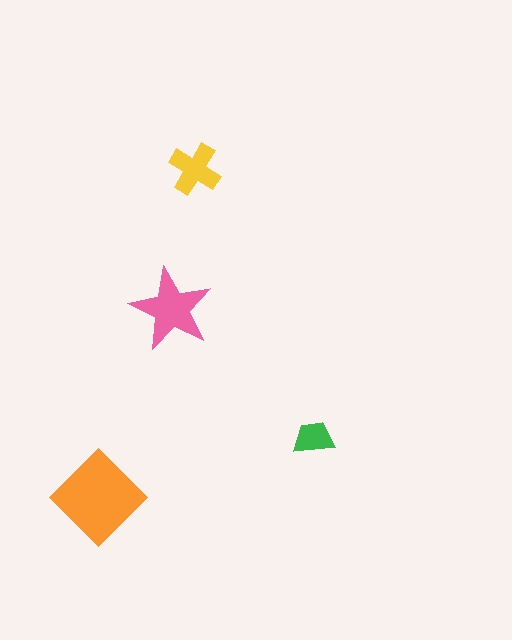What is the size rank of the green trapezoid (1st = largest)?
4th.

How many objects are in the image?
There are 4 objects in the image.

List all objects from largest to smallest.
The orange diamond, the pink star, the yellow cross, the green trapezoid.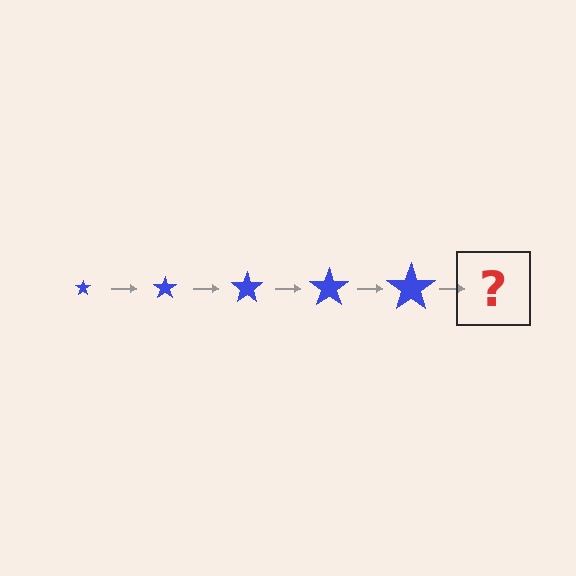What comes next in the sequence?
The next element should be a blue star, larger than the previous one.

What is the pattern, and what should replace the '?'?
The pattern is that the star gets progressively larger each step. The '?' should be a blue star, larger than the previous one.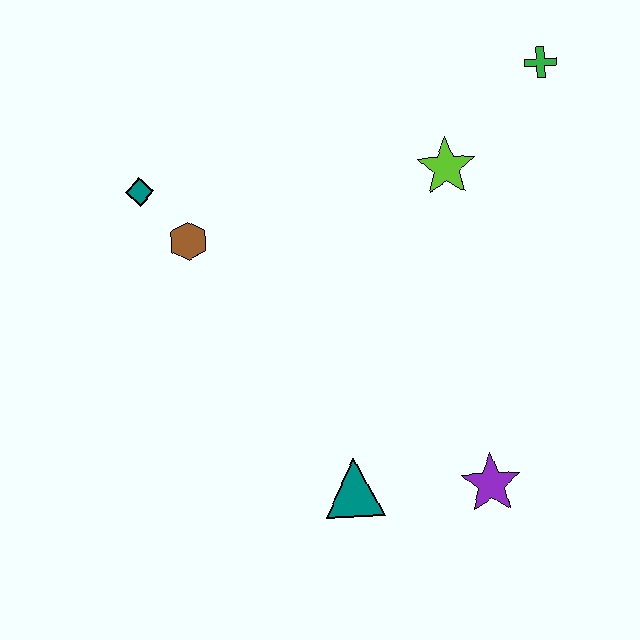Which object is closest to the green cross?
The lime star is closest to the green cross.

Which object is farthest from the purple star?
The teal diamond is farthest from the purple star.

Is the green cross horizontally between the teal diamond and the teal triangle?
No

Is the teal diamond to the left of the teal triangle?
Yes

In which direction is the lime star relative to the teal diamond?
The lime star is to the right of the teal diamond.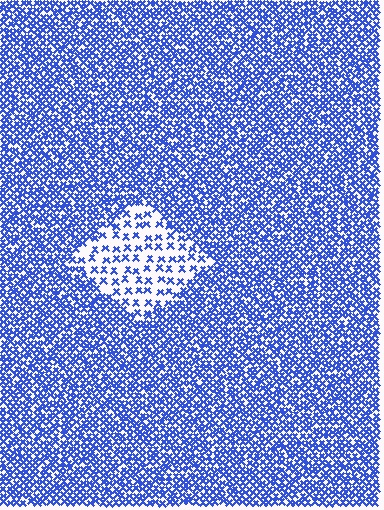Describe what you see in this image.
The image contains small blue elements arranged at two different densities. A diamond-shaped region is visible where the elements are less densely packed than the surrounding area.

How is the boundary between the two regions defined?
The boundary is defined by a change in element density (approximately 2.7x ratio). All elements are the same color, size, and shape.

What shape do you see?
I see a diamond.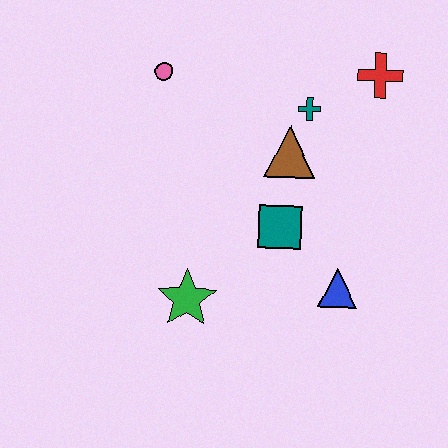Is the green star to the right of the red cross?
No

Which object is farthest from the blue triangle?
The pink circle is farthest from the blue triangle.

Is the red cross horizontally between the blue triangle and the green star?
No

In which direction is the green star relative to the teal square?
The green star is to the left of the teal square.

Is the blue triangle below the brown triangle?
Yes